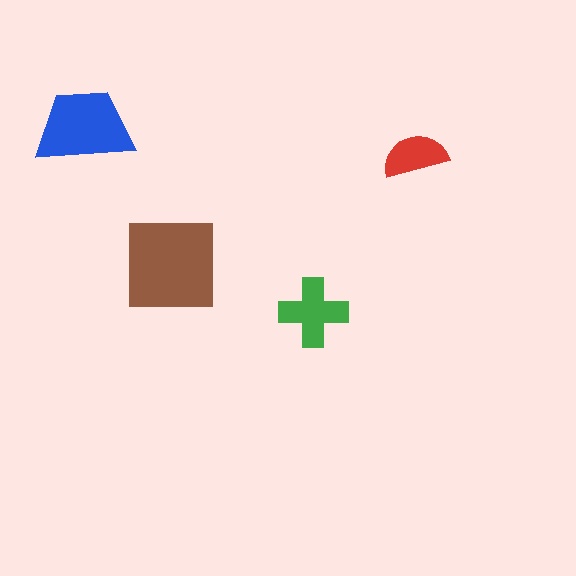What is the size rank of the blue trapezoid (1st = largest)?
2nd.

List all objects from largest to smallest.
The brown square, the blue trapezoid, the green cross, the red semicircle.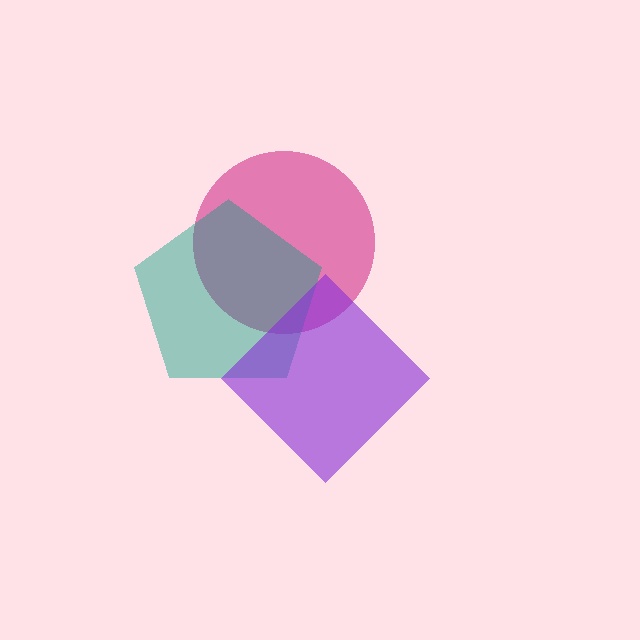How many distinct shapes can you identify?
There are 3 distinct shapes: a magenta circle, a teal pentagon, a purple diamond.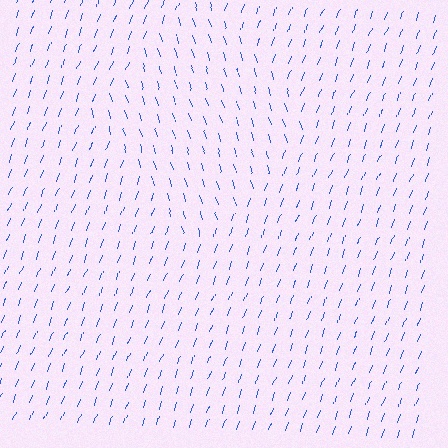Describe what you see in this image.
The image is filled with small blue line segments. A diamond region in the image has lines oriented differently from the surrounding lines, creating a visible texture boundary.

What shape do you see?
I see a diamond.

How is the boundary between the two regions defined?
The boundary is defined purely by a change in line orientation (approximately 38 degrees difference). All lines are the same color and thickness.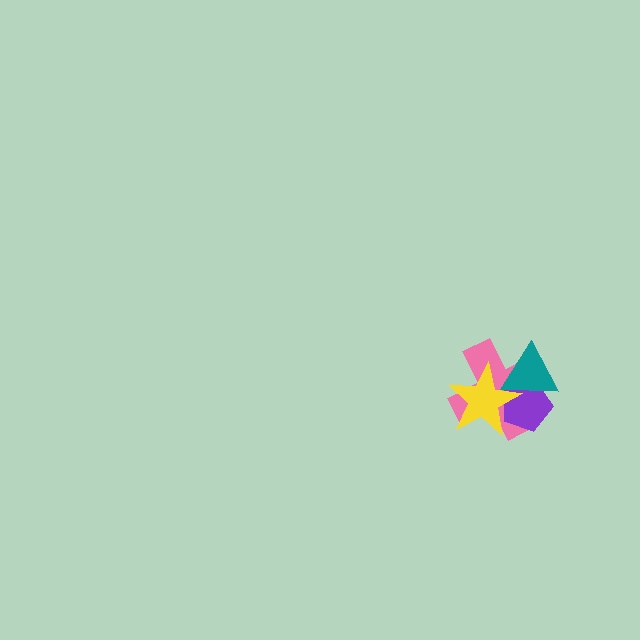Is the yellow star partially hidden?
Yes, it is partially covered by another shape.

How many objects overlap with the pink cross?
3 objects overlap with the pink cross.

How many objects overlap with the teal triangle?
3 objects overlap with the teal triangle.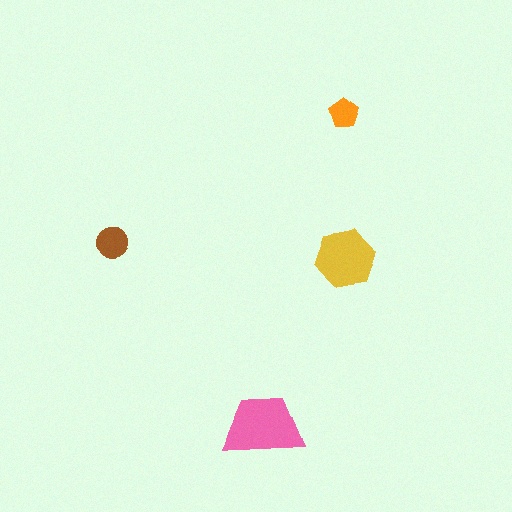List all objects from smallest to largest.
The orange pentagon, the brown circle, the yellow hexagon, the pink trapezoid.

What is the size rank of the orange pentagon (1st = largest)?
4th.